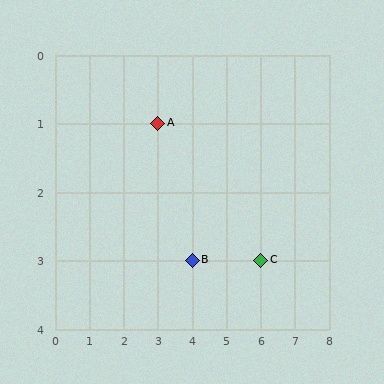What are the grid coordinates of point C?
Point C is at grid coordinates (6, 3).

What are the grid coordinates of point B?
Point B is at grid coordinates (4, 3).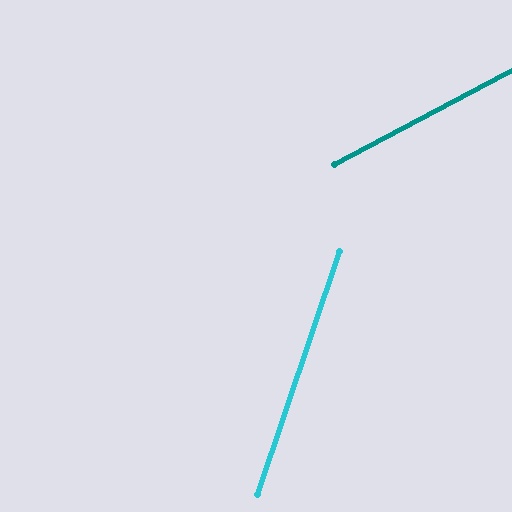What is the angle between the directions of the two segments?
Approximately 43 degrees.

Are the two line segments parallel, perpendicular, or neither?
Neither parallel nor perpendicular — they differ by about 43°.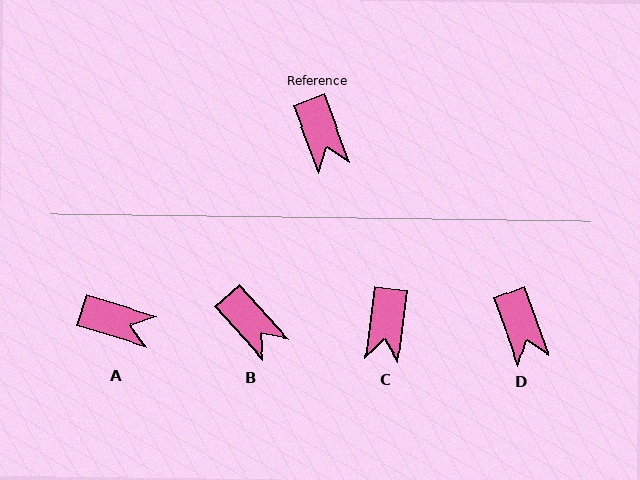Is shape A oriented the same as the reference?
No, it is off by about 53 degrees.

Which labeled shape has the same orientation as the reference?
D.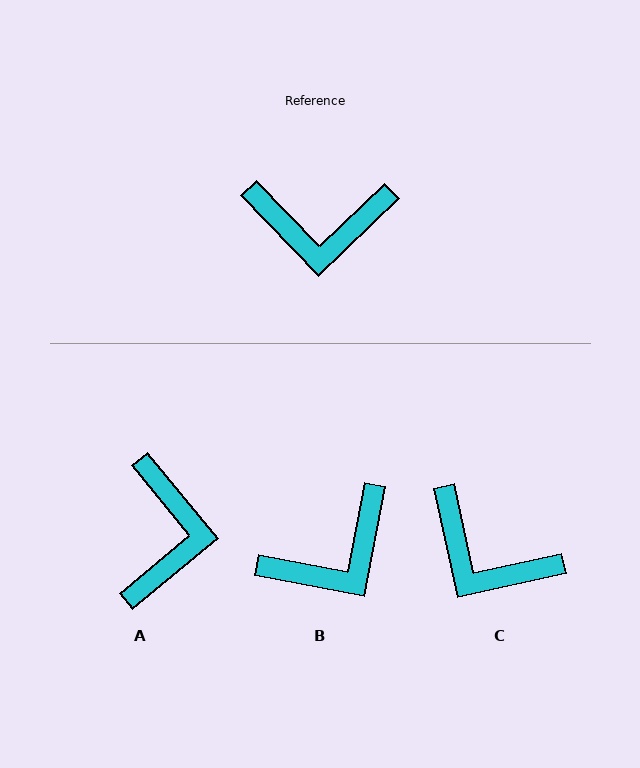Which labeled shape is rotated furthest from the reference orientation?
A, about 86 degrees away.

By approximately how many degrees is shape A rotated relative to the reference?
Approximately 86 degrees counter-clockwise.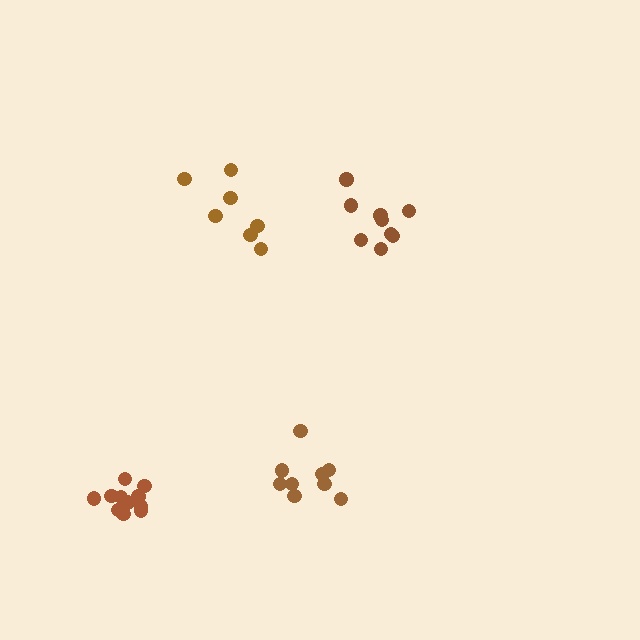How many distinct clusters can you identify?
There are 4 distinct clusters.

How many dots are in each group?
Group 1: 9 dots, Group 2: 7 dots, Group 3: 11 dots, Group 4: 9 dots (36 total).